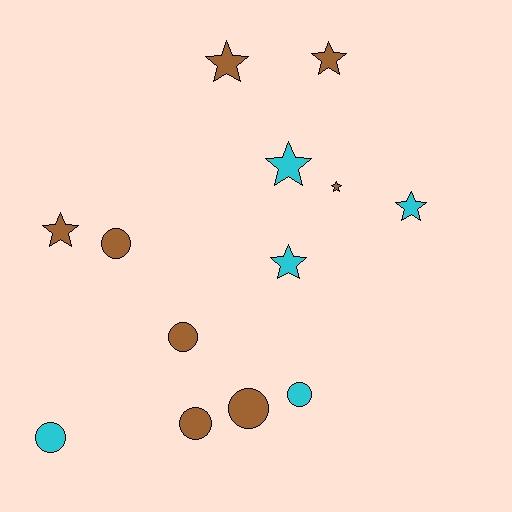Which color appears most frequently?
Brown, with 8 objects.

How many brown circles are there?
There are 4 brown circles.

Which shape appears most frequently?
Star, with 7 objects.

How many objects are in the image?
There are 13 objects.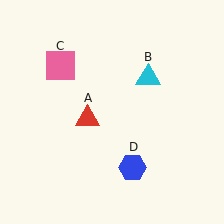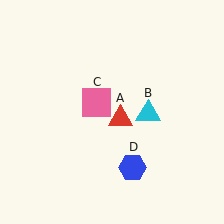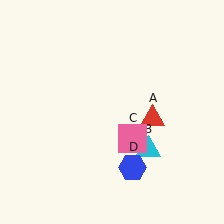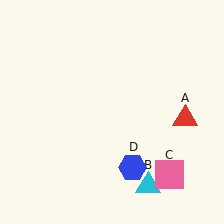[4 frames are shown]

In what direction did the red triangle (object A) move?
The red triangle (object A) moved right.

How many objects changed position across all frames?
3 objects changed position: red triangle (object A), cyan triangle (object B), pink square (object C).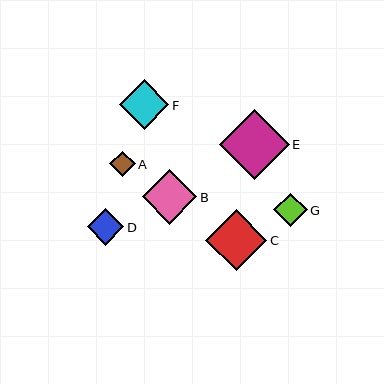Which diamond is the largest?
Diamond E is the largest with a size of approximately 70 pixels.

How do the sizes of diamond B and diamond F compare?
Diamond B and diamond F are approximately the same size.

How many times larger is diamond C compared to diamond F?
Diamond C is approximately 1.2 times the size of diamond F.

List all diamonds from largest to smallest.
From largest to smallest: E, C, B, F, D, G, A.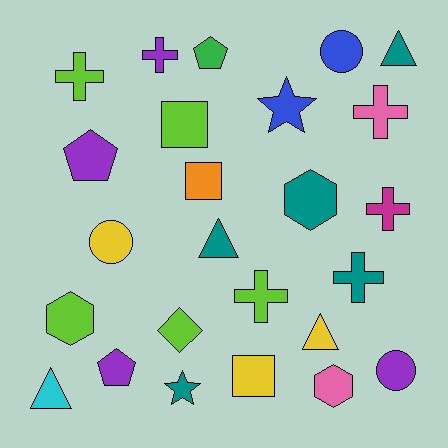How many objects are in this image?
There are 25 objects.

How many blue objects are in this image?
There are 2 blue objects.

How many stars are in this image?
There are 2 stars.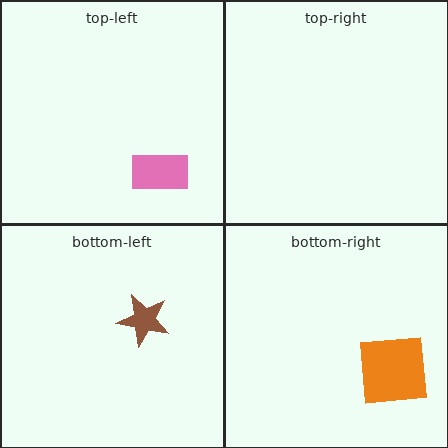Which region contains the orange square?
The bottom-right region.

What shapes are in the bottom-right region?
The orange square.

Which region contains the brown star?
The bottom-left region.